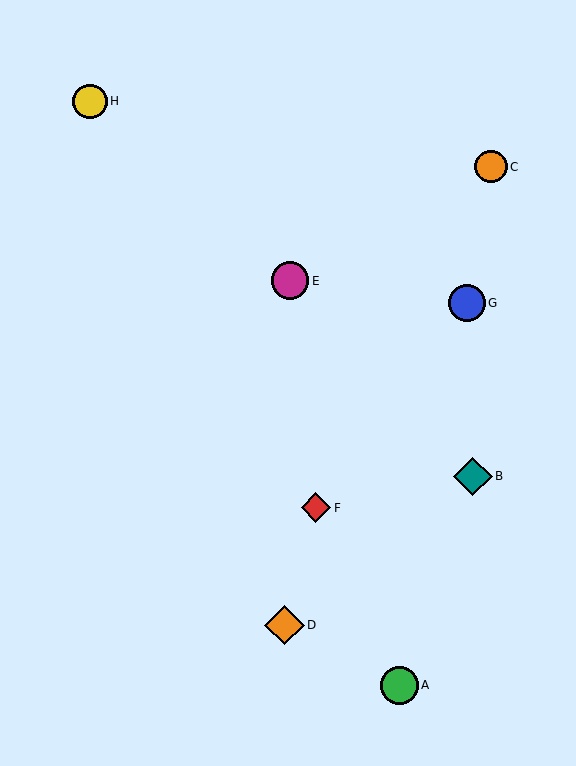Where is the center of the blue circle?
The center of the blue circle is at (467, 303).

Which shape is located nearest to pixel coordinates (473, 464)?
The teal diamond (labeled B) at (473, 476) is nearest to that location.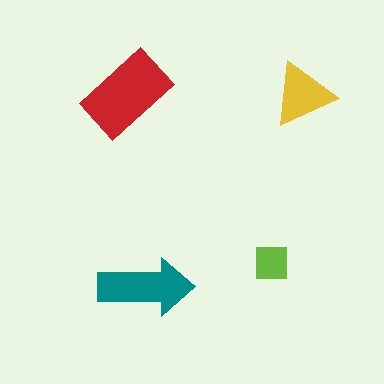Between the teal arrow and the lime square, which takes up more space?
The teal arrow.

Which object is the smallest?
The lime square.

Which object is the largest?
The red rectangle.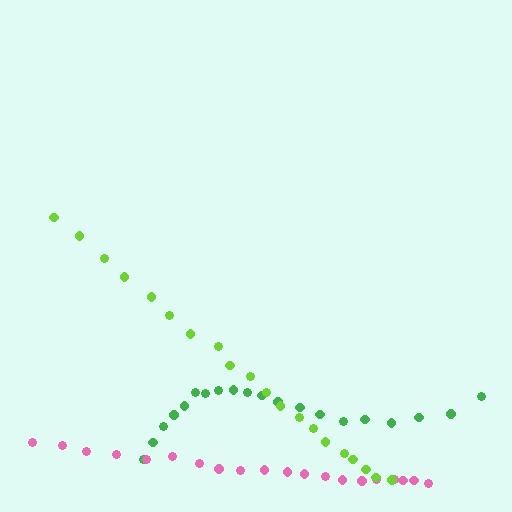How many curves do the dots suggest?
There are 3 distinct paths.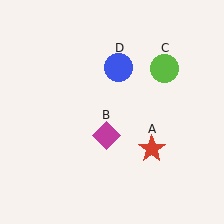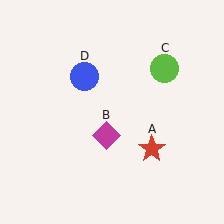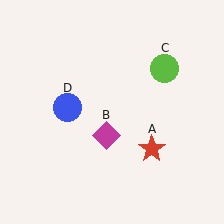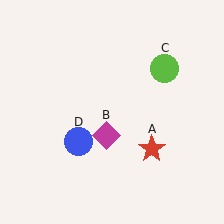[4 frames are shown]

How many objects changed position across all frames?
1 object changed position: blue circle (object D).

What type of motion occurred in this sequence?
The blue circle (object D) rotated counterclockwise around the center of the scene.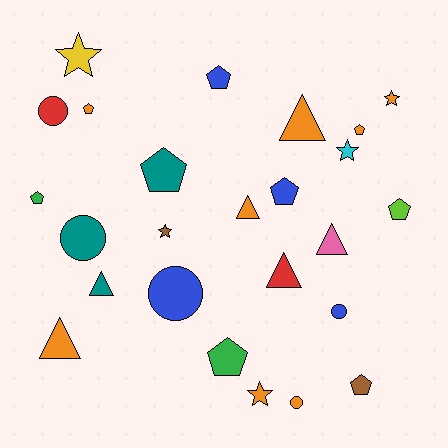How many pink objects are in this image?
There is 1 pink object.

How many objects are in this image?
There are 25 objects.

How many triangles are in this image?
There are 6 triangles.